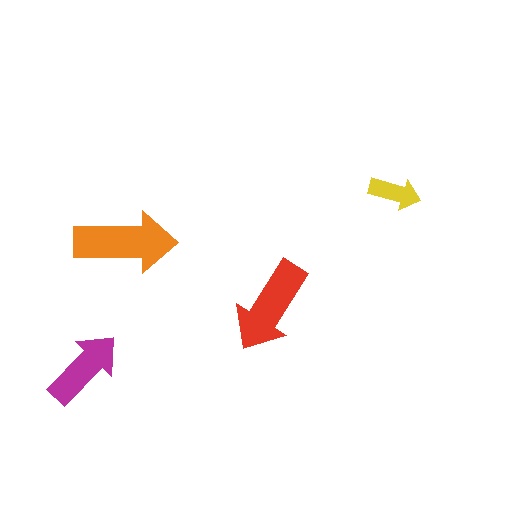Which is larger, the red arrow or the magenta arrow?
The red one.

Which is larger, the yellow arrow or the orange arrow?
The orange one.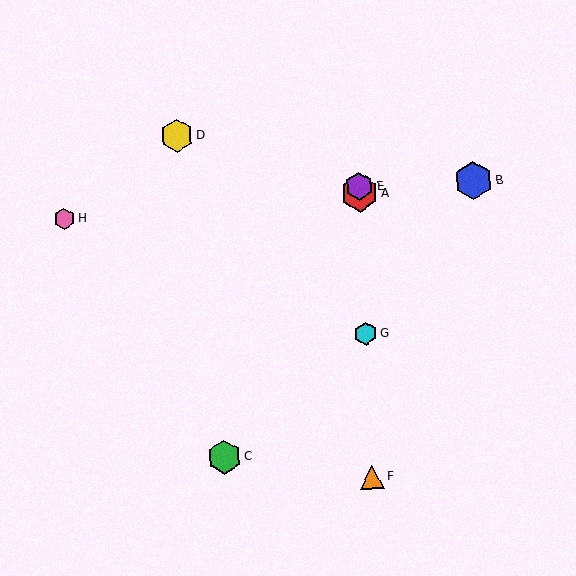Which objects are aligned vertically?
Objects A, E, F, G are aligned vertically.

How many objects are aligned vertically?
4 objects (A, E, F, G) are aligned vertically.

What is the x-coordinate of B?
Object B is at x≈473.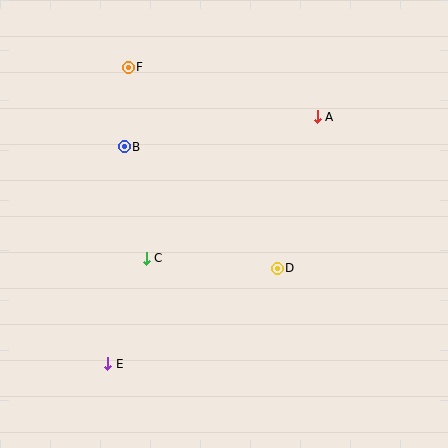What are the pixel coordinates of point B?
Point B is at (124, 147).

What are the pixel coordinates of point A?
Point A is at (317, 117).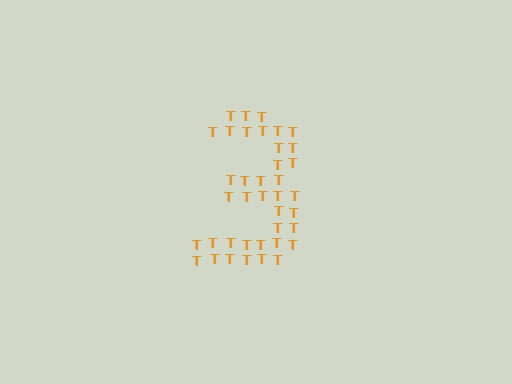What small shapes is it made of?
It is made of small letter T's.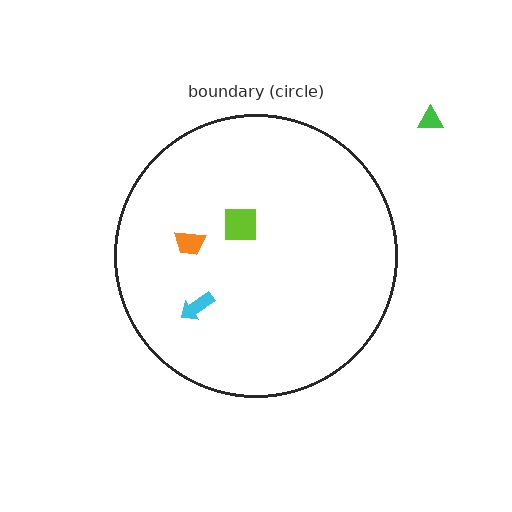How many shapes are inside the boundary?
3 inside, 1 outside.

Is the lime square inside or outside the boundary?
Inside.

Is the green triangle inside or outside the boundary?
Outside.